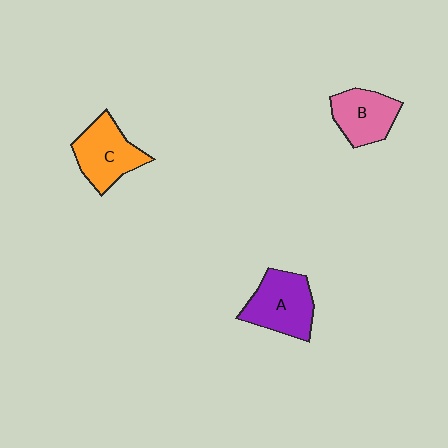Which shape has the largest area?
Shape A (purple).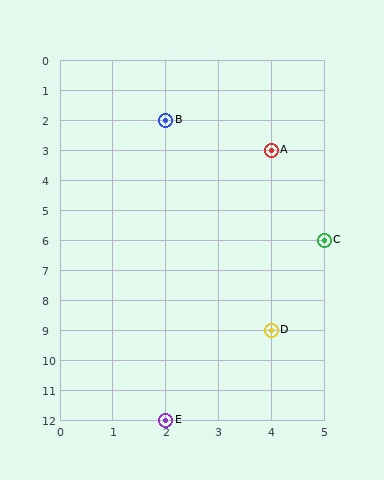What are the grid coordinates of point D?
Point D is at grid coordinates (4, 9).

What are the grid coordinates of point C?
Point C is at grid coordinates (5, 6).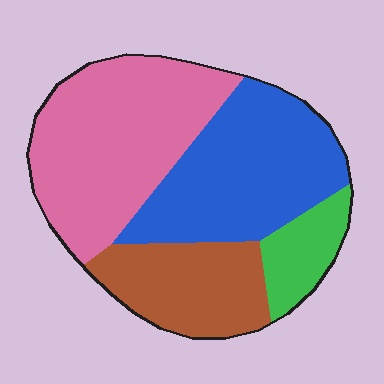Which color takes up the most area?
Pink, at roughly 40%.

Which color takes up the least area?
Green, at roughly 10%.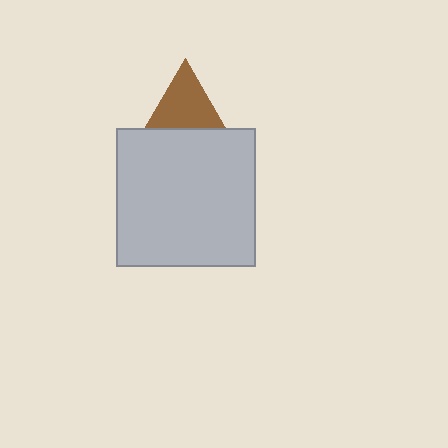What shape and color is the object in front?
The object in front is a light gray square.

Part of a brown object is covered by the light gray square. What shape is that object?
It is a triangle.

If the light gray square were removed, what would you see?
You would see the complete brown triangle.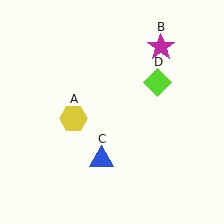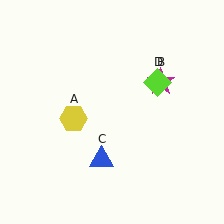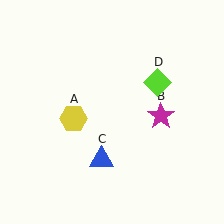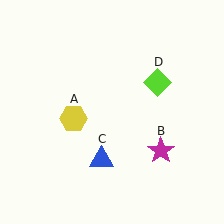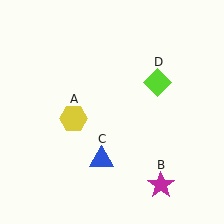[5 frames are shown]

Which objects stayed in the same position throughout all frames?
Yellow hexagon (object A) and blue triangle (object C) and lime diamond (object D) remained stationary.